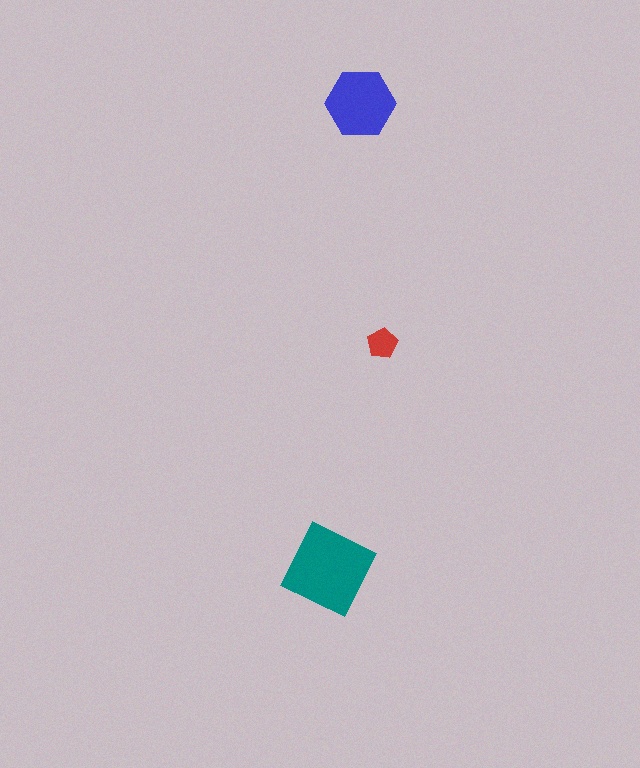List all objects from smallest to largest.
The red pentagon, the blue hexagon, the teal diamond.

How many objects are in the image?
There are 3 objects in the image.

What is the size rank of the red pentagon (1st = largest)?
3rd.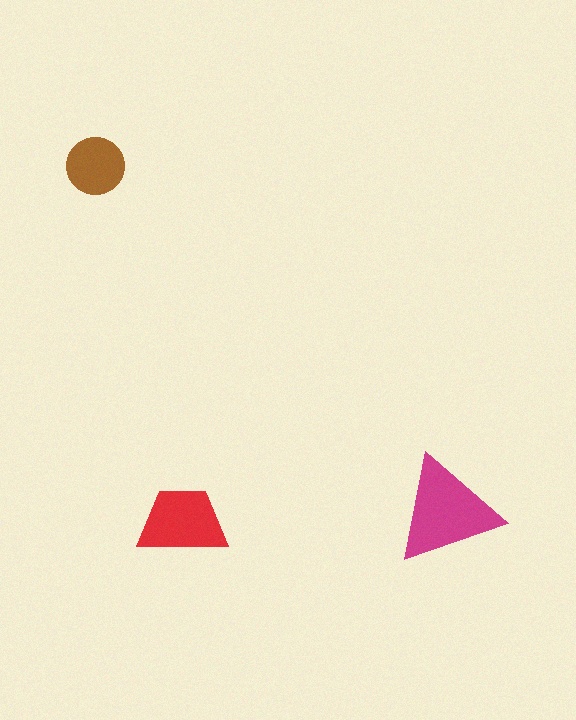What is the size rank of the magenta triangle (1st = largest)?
1st.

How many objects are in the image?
There are 3 objects in the image.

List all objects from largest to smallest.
The magenta triangle, the red trapezoid, the brown circle.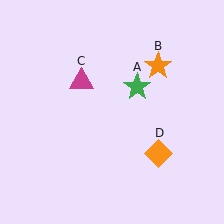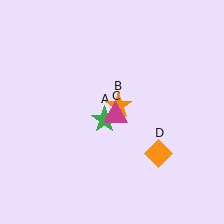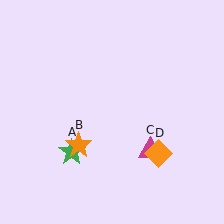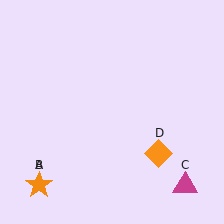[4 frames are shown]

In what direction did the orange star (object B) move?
The orange star (object B) moved down and to the left.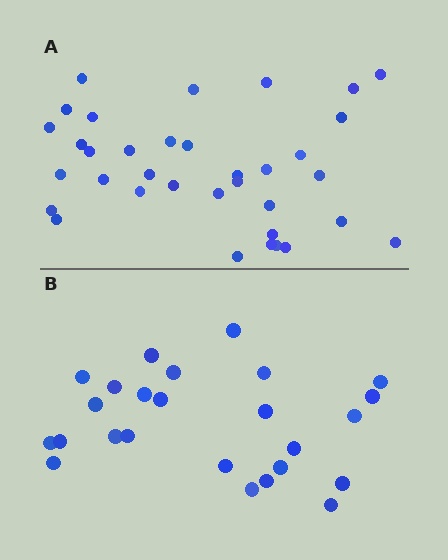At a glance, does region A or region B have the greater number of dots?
Region A (the top region) has more dots.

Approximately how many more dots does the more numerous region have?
Region A has roughly 10 or so more dots than region B.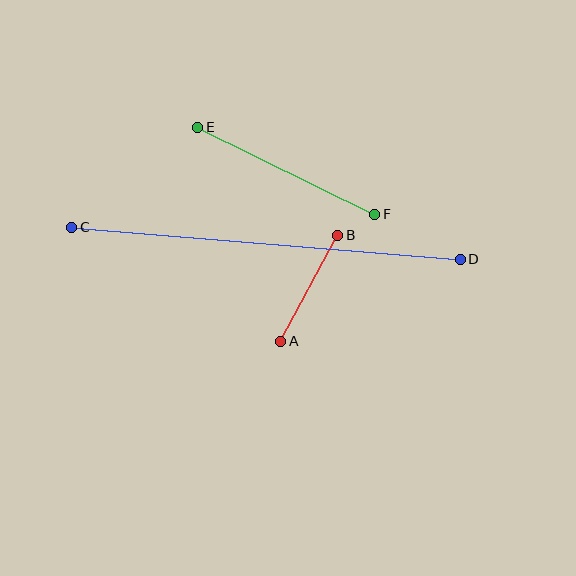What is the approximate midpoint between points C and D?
The midpoint is at approximately (266, 243) pixels.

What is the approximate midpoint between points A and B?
The midpoint is at approximately (309, 288) pixels.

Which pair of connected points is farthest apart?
Points C and D are farthest apart.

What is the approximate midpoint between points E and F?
The midpoint is at approximately (286, 171) pixels.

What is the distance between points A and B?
The distance is approximately 121 pixels.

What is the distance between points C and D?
The distance is approximately 390 pixels.